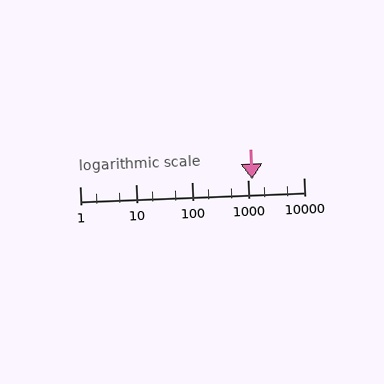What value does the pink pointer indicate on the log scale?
The pointer indicates approximately 1200.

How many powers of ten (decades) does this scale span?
The scale spans 4 decades, from 1 to 10000.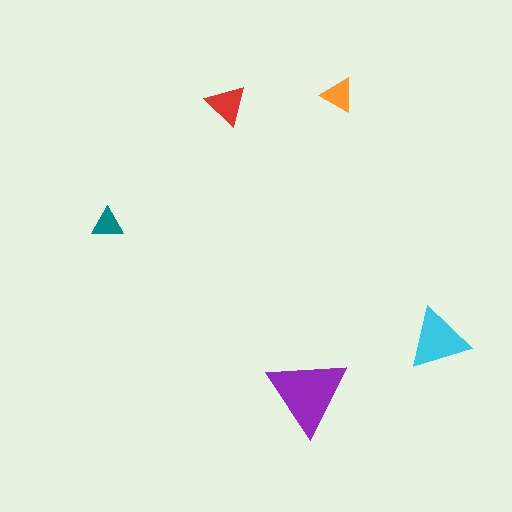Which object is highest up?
The orange triangle is topmost.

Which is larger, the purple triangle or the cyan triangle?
The purple one.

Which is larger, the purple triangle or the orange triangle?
The purple one.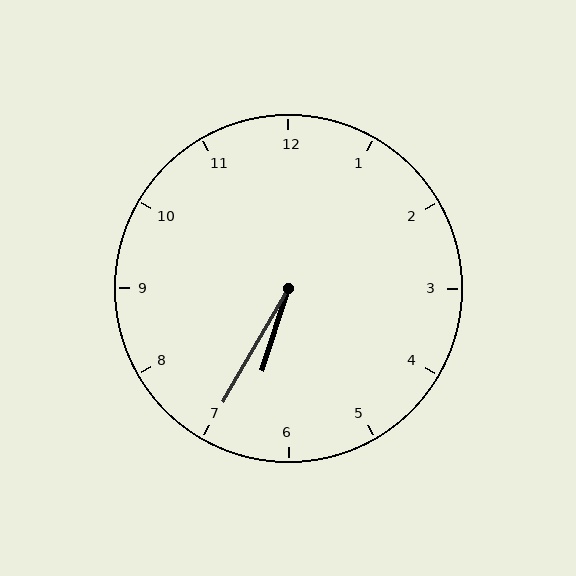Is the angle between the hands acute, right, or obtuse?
It is acute.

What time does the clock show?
6:35.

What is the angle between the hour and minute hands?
Approximately 12 degrees.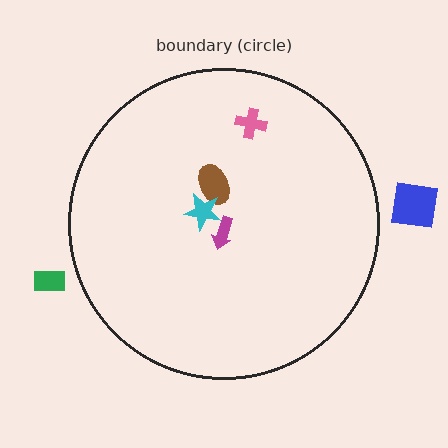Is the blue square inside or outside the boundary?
Outside.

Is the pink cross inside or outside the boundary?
Inside.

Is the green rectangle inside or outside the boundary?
Outside.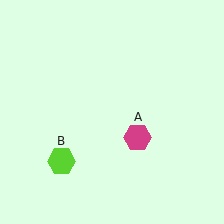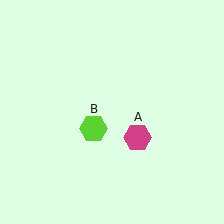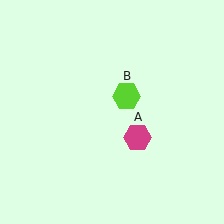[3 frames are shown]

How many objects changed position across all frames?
1 object changed position: lime hexagon (object B).